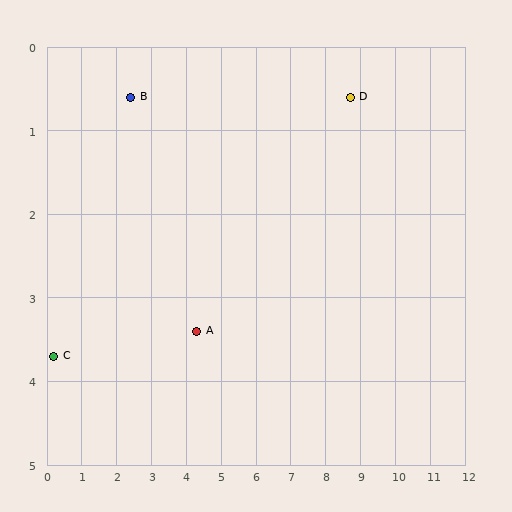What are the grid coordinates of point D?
Point D is at approximately (8.7, 0.6).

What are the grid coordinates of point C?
Point C is at approximately (0.2, 3.7).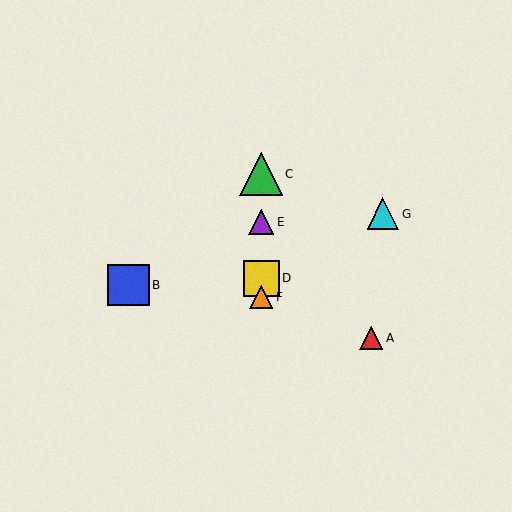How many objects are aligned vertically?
4 objects (C, D, E, F) are aligned vertically.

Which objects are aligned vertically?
Objects C, D, E, F are aligned vertically.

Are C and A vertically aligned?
No, C is at x≈261 and A is at x≈371.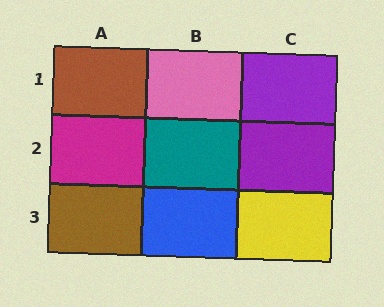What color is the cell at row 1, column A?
Brown.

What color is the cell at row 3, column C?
Yellow.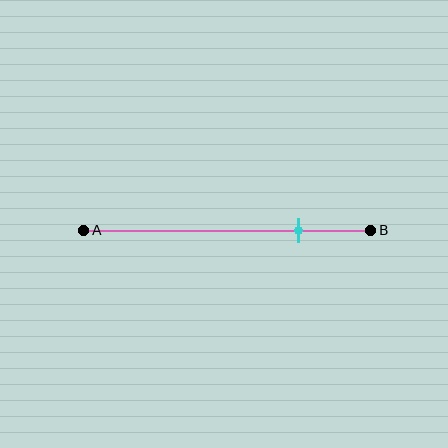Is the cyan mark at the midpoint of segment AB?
No, the mark is at about 75% from A, not at the 50% midpoint.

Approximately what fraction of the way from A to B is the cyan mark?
The cyan mark is approximately 75% of the way from A to B.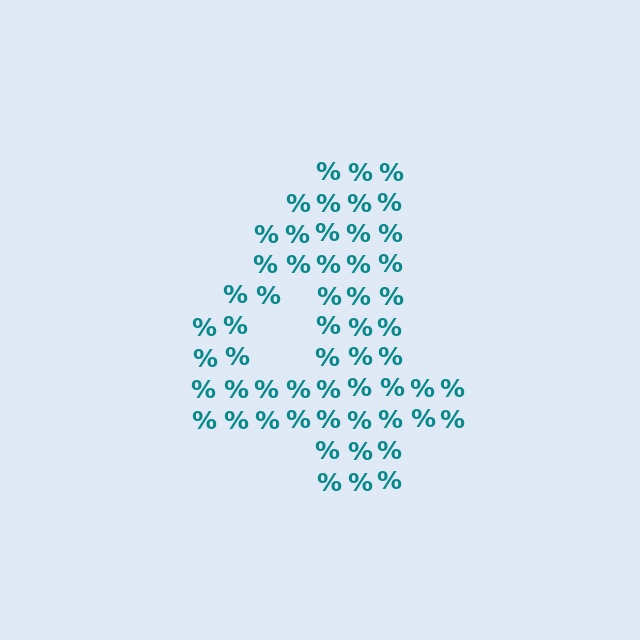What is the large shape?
The large shape is the digit 4.